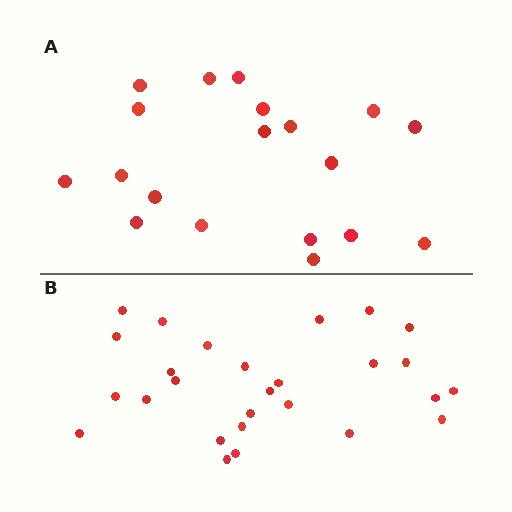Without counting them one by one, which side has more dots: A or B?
Region B (the bottom region) has more dots.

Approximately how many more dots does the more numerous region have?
Region B has roughly 8 or so more dots than region A.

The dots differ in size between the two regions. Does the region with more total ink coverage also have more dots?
No. Region A has more total ink coverage because its dots are larger, but region B actually contains more individual dots. Total area can be misleading — the number of items is what matters here.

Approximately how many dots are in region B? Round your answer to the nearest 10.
About 30 dots. (The exact count is 27, which rounds to 30.)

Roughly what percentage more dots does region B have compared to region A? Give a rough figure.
About 40% more.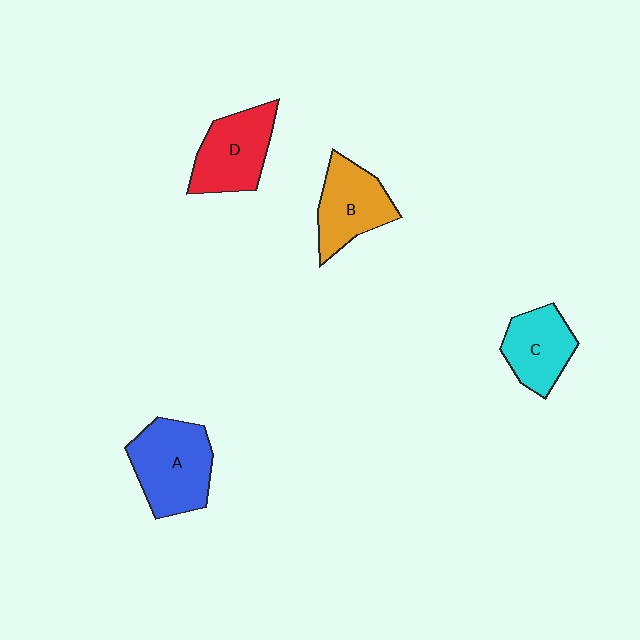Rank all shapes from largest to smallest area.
From largest to smallest: A (blue), D (red), B (orange), C (cyan).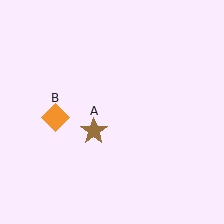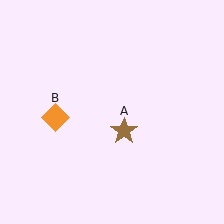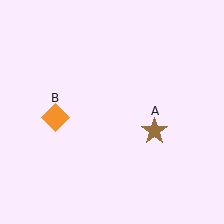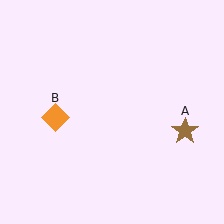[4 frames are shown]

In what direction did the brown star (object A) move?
The brown star (object A) moved right.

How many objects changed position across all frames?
1 object changed position: brown star (object A).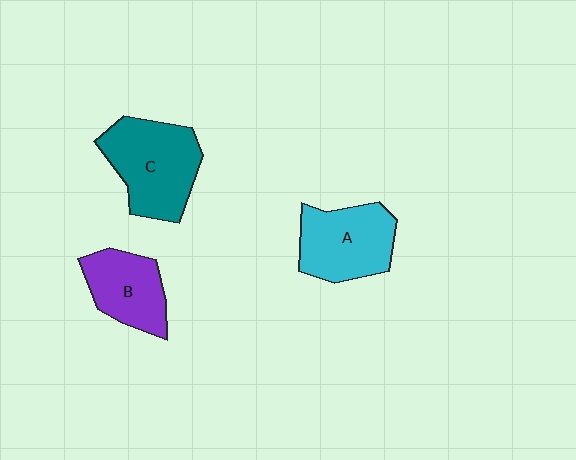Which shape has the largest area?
Shape C (teal).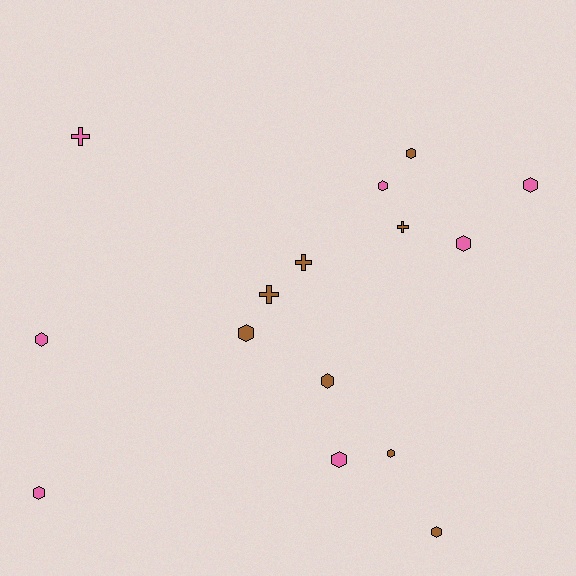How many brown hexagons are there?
There are 5 brown hexagons.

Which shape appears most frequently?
Hexagon, with 11 objects.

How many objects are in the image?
There are 15 objects.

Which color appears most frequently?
Brown, with 8 objects.